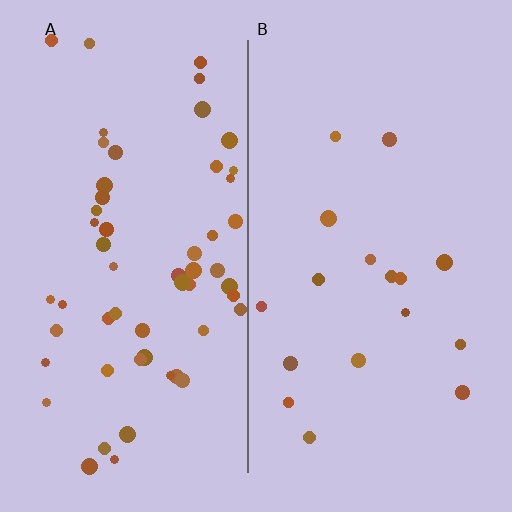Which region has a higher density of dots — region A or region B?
A (the left).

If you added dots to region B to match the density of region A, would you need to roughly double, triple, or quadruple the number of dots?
Approximately triple.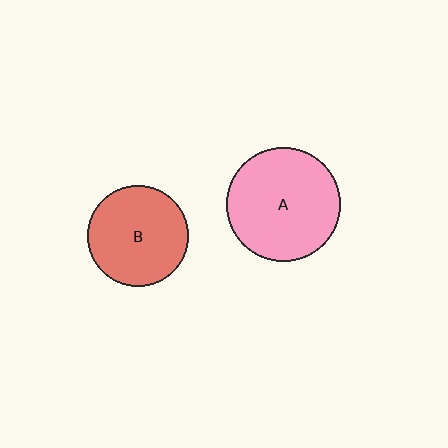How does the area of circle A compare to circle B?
Approximately 1.3 times.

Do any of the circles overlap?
No, none of the circles overlap.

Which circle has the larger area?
Circle A (pink).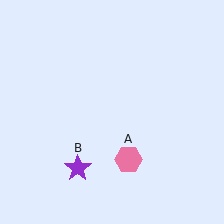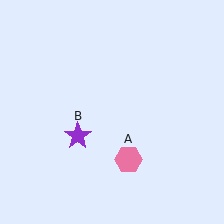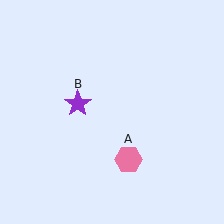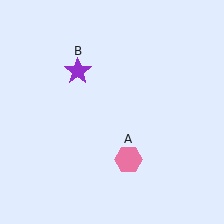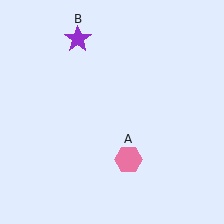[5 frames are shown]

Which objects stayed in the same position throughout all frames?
Pink hexagon (object A) remained stationary.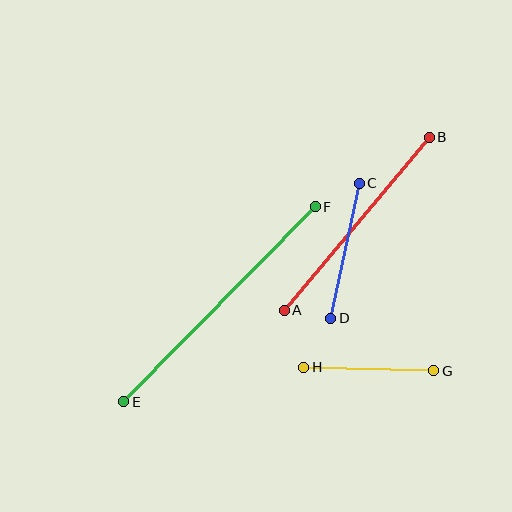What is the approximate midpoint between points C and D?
The midpoint is at approximately (345, 251) pixels.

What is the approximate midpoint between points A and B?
The midpoint is at approximately (357, 224) pixels.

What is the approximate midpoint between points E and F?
The midpoint is at approximately (220, 304) pixels.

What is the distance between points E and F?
The distance is approximately 273 pixels.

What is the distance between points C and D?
The distance is approximately 138 pixels.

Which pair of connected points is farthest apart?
Points E and F are farthest apart.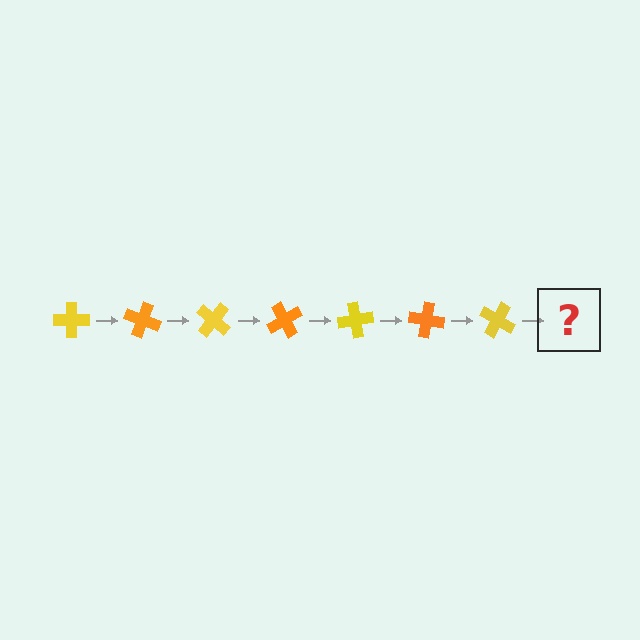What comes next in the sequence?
The next element should be an orange cross, rotated 140 degrees from the start.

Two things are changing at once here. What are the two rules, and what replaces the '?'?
The two rules are that it rotates 20 degrees each step and the color cycles through yellow and orange. The '?' should be an orange cross, rotated 140 degrees from the start.